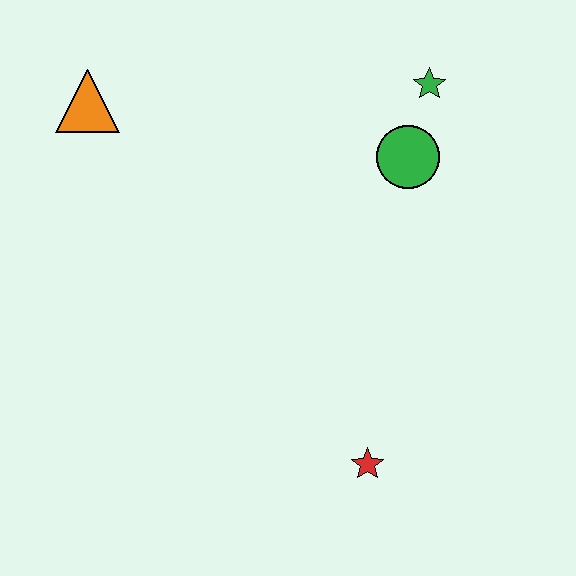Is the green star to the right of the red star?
Yes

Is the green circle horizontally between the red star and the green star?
Yes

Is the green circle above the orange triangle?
No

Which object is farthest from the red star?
The orange triangle is farthest from the red star.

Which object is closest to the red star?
The green circle is closest to the red star.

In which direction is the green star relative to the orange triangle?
The green star is to the right of the orange triangle.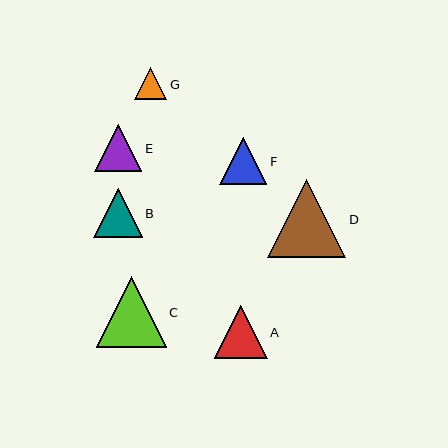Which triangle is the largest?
Triangle D is the largest with a size of approximately 78 pixels.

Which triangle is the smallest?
Triangle G is the smallest with a size of approximately 32 pixels.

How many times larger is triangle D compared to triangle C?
Triangle D is approximately 1.1 times the size of triangle C.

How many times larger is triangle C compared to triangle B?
Triangle C is approximately 1.4 times the size of triangle B.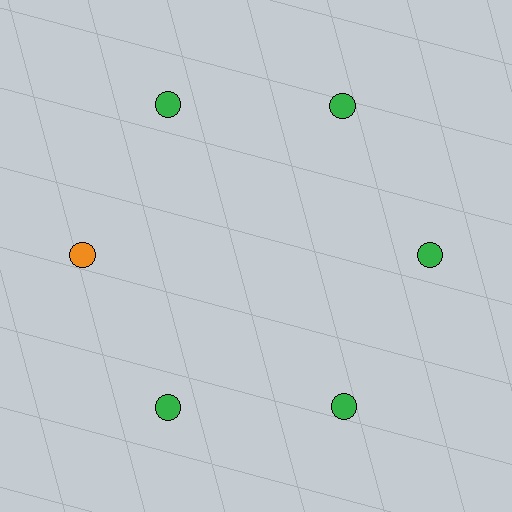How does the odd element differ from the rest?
It has a different color: orange instead of green.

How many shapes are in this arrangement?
There are 6 shapes arranged in a ring pattern.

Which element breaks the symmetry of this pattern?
The orange circle at roughly the 9 o'clock position breaks the symmetry. All other shapes are green circles.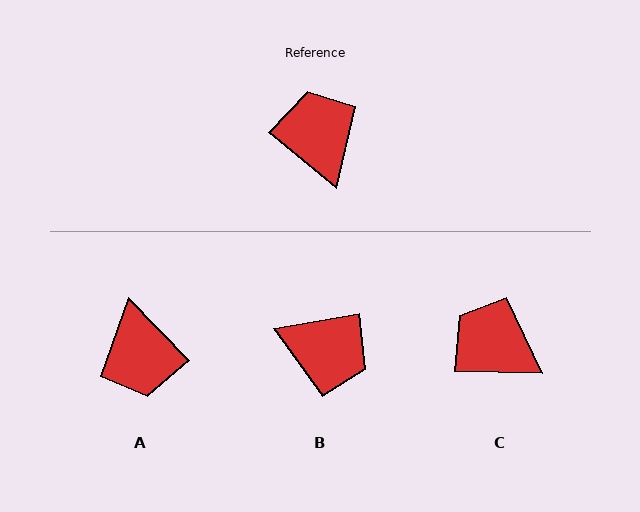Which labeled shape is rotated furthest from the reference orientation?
A, about 174 degrees away.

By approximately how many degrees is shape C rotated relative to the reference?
Approximately 39 degrees counter-clockwise.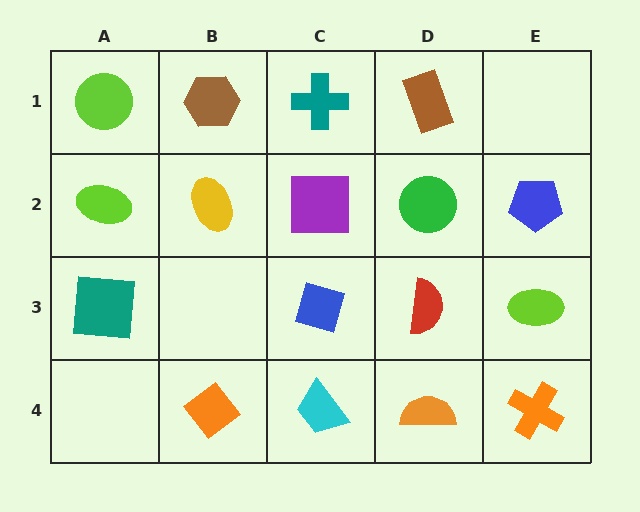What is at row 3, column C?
A blue diamond.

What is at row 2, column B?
A yellow ellipse.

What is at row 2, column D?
A green circle.